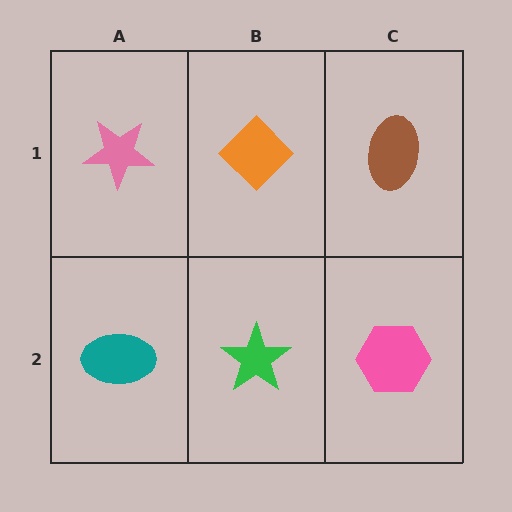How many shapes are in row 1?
3 shapes.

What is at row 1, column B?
An orange diamond.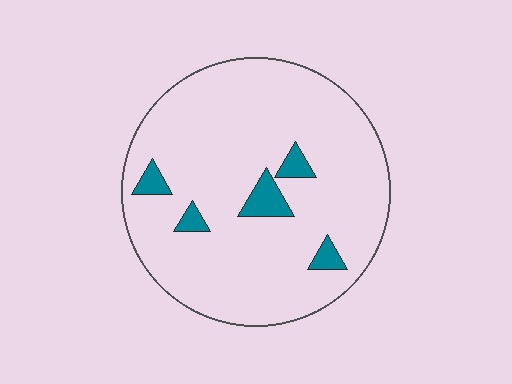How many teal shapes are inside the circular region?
5.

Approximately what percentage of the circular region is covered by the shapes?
Approximately 10%.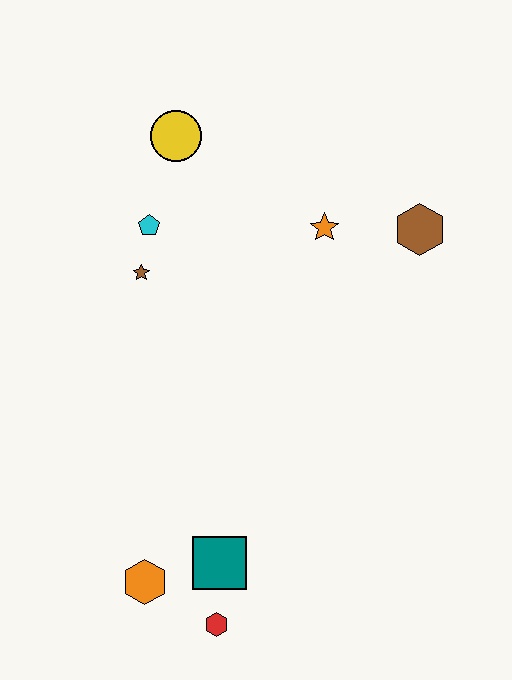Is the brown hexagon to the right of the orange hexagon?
Yes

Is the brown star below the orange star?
Yes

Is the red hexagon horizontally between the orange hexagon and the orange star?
Yes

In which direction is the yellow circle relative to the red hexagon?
The yellow circle is above the red hexagon.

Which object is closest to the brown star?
The cyan pentagon is closest to the brown star.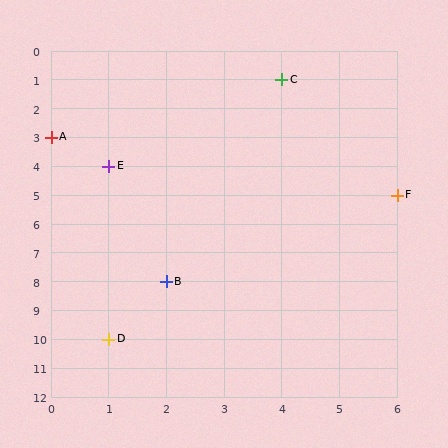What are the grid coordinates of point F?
Point F is at grid coordinates (6, 5).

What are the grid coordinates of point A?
Point A is at grid coordinates (0, 3).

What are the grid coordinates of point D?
Point D is at grid coordinates (1, 10).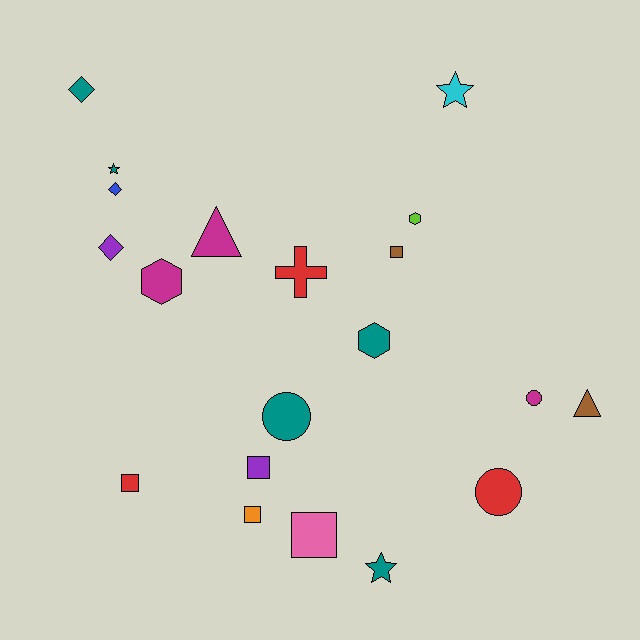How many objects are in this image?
There are 20 objects.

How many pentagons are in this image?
There are no pentagons.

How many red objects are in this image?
There are 3 red objects.